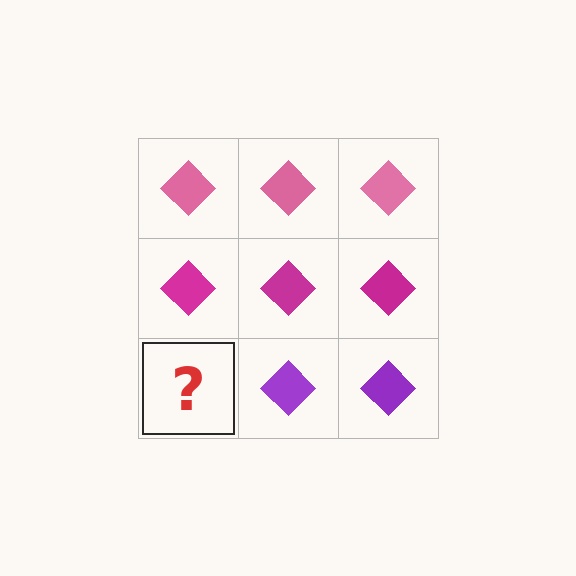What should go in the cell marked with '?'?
The missing cell should contain a purple diamond.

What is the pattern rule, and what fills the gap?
The rule is that each row has a consistent color. The gap should be filled with a purple diamond.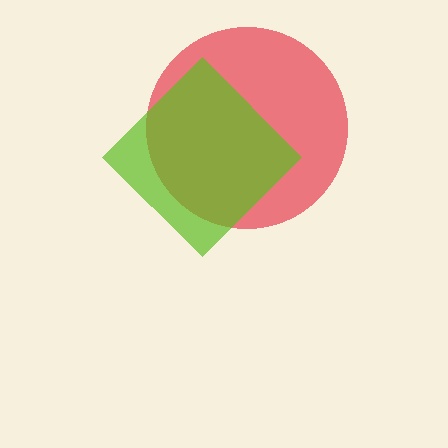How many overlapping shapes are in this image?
There are 2 overlapping shapes in the image.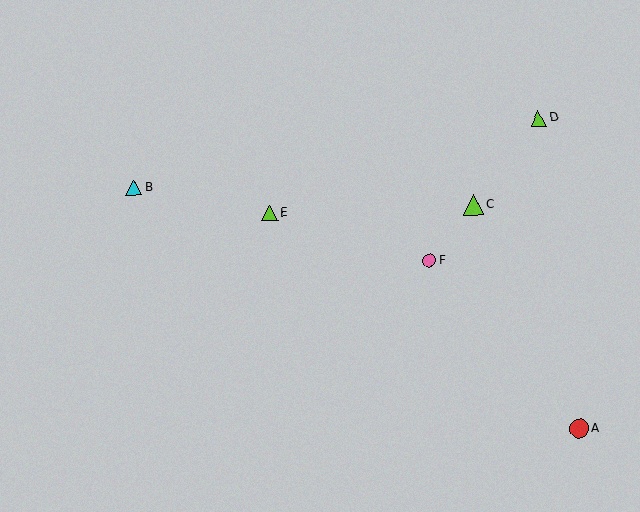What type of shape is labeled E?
Shape E is a lime triangle.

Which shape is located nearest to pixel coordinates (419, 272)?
The pink circle (labeled F) at (429, 260) is nearest to that location.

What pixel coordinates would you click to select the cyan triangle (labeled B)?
Click at (134, 188) to select the cyan triangle B.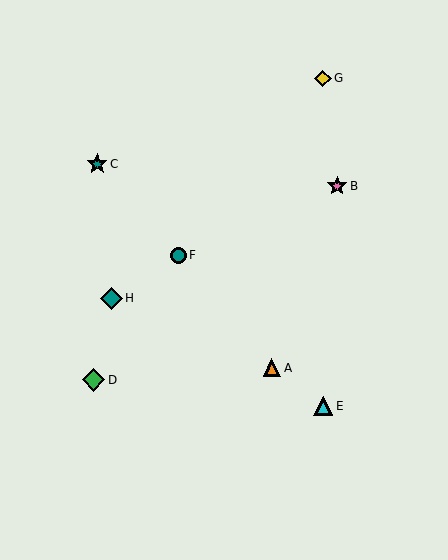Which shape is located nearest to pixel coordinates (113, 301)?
The teal diamond (labeled H) at (111, 298) is nearest to that location.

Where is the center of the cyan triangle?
The center of the cyan triangle is at (323, 406).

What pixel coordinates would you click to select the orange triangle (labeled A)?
Click at (272, 368) to select the orange triangle A.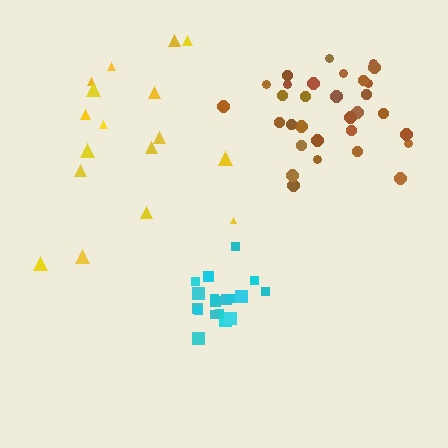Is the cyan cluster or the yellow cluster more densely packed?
Cyan.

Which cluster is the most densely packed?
Cyan.